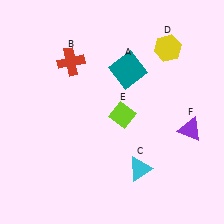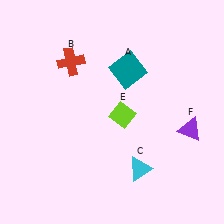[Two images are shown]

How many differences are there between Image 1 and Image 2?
There is 1 difference between the two images.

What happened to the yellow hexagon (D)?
The yellow hexagon (D) was removed in Image 2. It was in the top-right area of Image 1.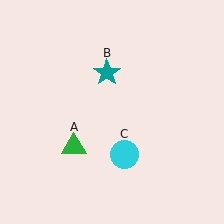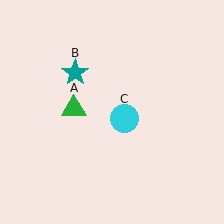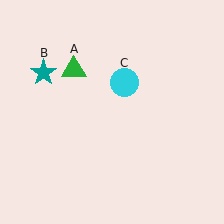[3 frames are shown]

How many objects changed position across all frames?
3 objects changed position: green triangle (object A), teal star (object B), cyan circle (object C).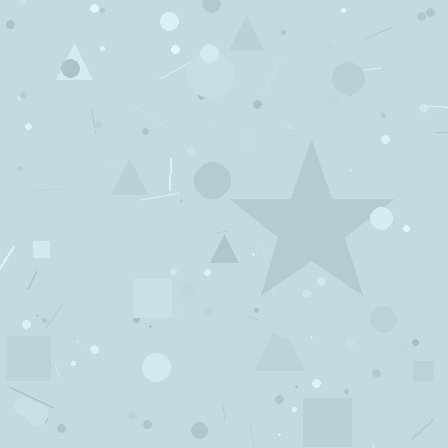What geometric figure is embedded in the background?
A star is embedded in the background.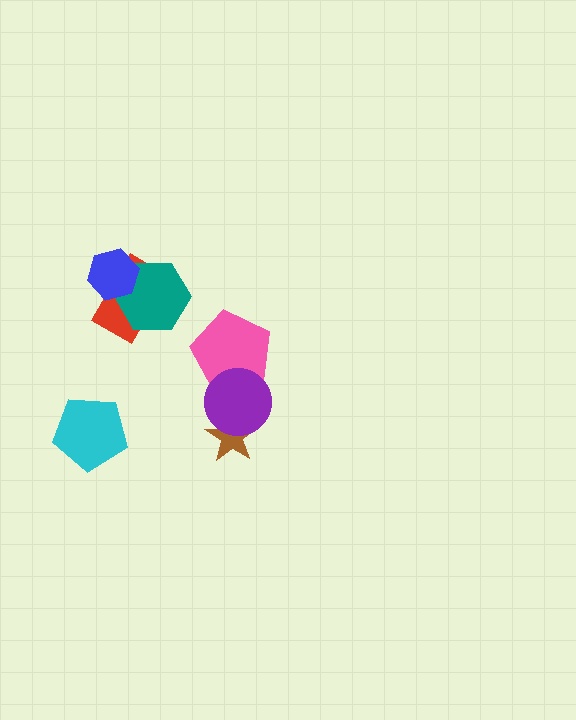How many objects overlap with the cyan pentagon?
0 objects overlap with the cyan pentagon.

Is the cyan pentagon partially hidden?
No, no other shape covers it.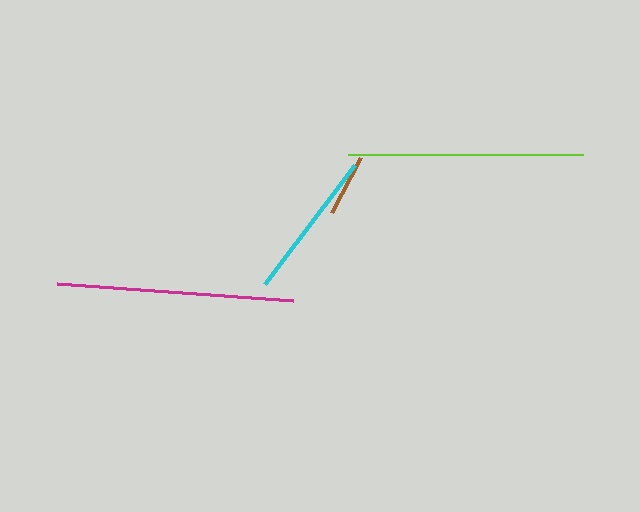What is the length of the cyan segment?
The cyan segment is approximately 150 pixels long.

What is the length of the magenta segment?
The magenta segment is approximately 237 pixels long.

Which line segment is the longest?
The magenta line is the longest at approximately 237 pixels.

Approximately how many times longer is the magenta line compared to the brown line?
The magenta line is approximately 3.8 times the length of the brown line.